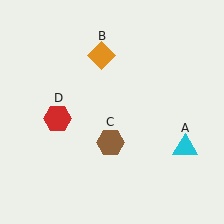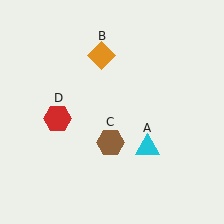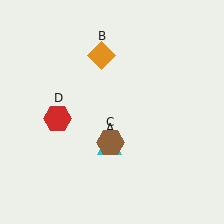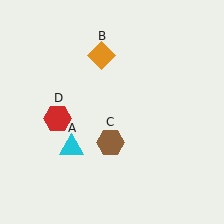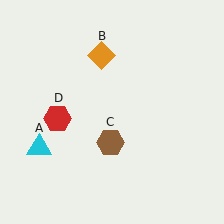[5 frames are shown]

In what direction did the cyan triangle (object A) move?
The cyan triangle (object A) moved left.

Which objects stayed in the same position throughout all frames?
Orange diamond (object B) and brown hexagon (object C) and red hexagon (object D) remained stationary.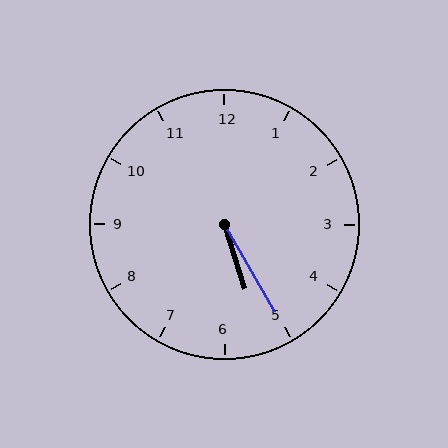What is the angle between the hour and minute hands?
Approximately 12 degrees.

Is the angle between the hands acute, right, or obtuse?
It is acute.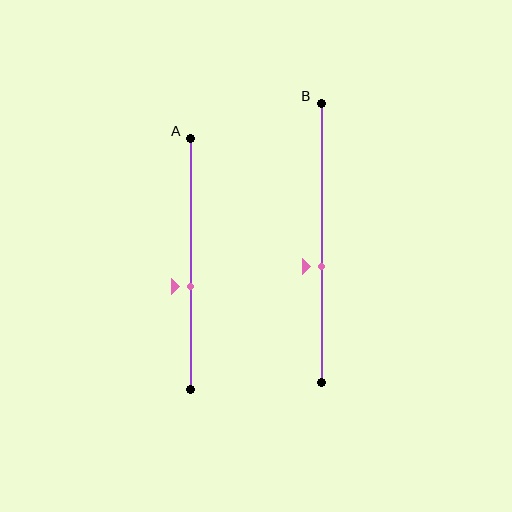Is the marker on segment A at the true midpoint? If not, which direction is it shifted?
No, the marker on segment A is shifted downward by about 9% of the segment length.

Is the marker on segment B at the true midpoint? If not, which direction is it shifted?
No, the marker on segment B is shifted downward by about 8% of the segment length.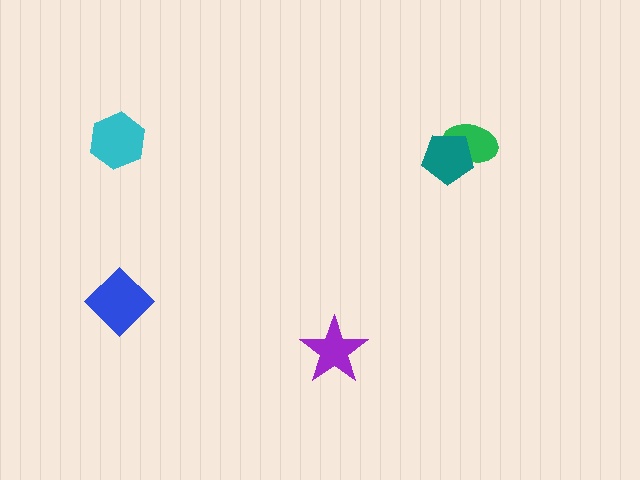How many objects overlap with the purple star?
0 objects overlap with the purple star.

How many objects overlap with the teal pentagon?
1 object overlaps with the teal pentagon.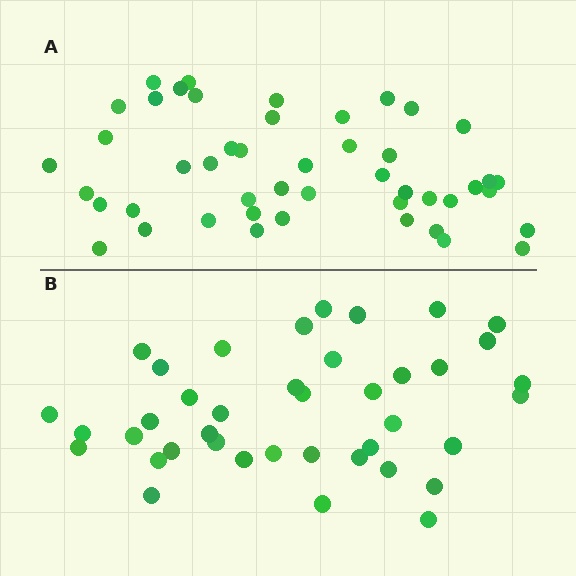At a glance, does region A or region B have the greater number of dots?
Region A (the top region) has more dots.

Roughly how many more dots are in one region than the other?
Region A has roughly 8 or so more dots than region B.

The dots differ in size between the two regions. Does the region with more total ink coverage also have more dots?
No. Region B has more total ink coverage because its dots are larger, but region A actually contains more individual dots. Total area can be misleading — the number of items is what matters here.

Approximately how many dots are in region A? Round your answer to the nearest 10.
About 50 dots. (The exact count is 47, which rounds to 50.)